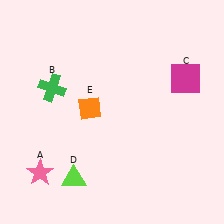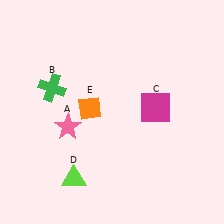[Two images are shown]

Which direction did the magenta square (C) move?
The magenta square (C) moved left.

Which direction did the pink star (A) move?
The pink star (A) moved up.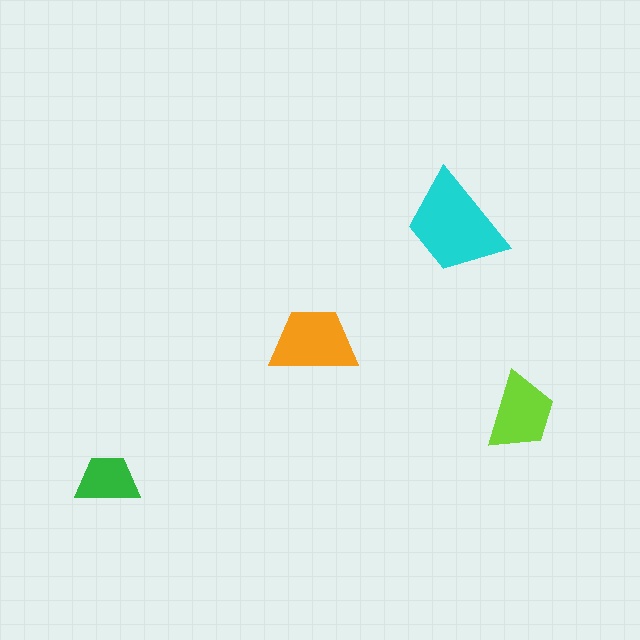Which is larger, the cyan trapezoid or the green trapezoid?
The cyan one.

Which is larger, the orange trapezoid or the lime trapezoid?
The orange one.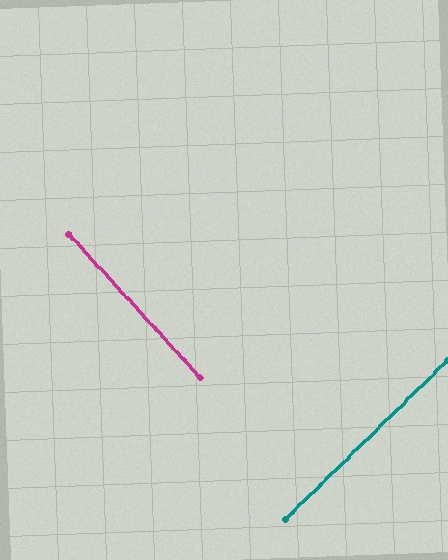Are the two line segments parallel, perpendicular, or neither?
Perpendicular — they meet at approximately 88°.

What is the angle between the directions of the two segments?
Approximately 88 degrees.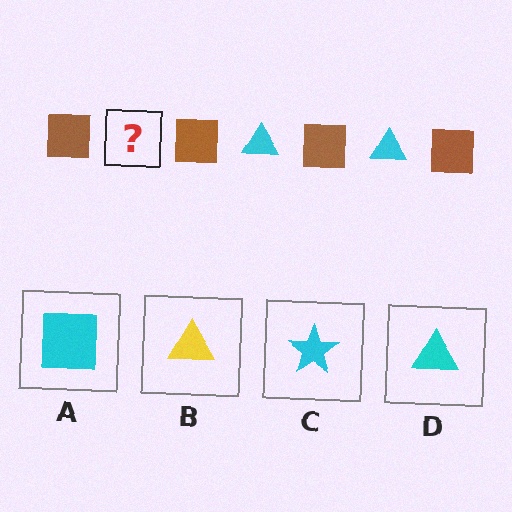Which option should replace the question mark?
Option D.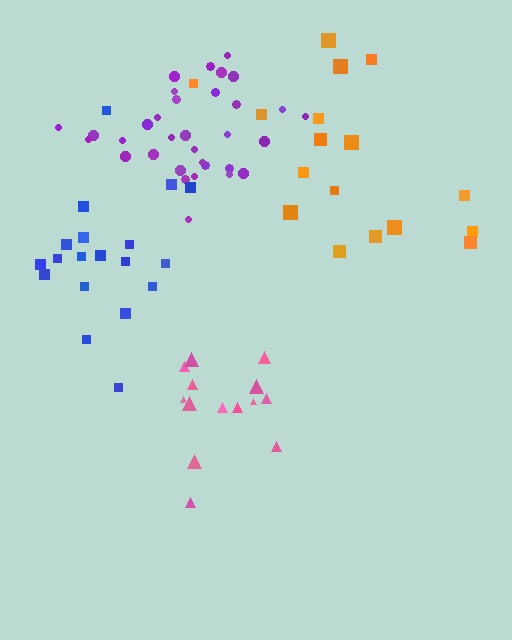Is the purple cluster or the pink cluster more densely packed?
Purple.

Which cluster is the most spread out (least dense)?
Orange.